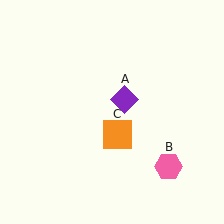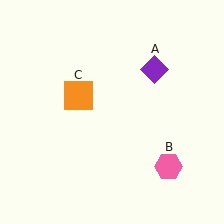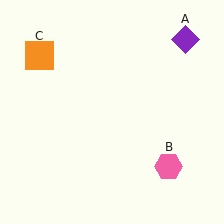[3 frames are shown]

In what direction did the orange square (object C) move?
The orange square (object C) moved up and to the left.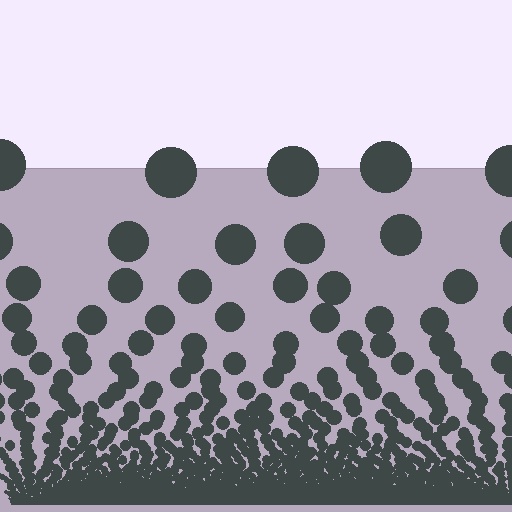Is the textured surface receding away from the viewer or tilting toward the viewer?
The surface appears to tilt toward the viewer. Texture elements get larger and sparser toward the top.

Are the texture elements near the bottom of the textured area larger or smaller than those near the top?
Smaller. The gradient is inverted — elements near the bottom are smaller and denser.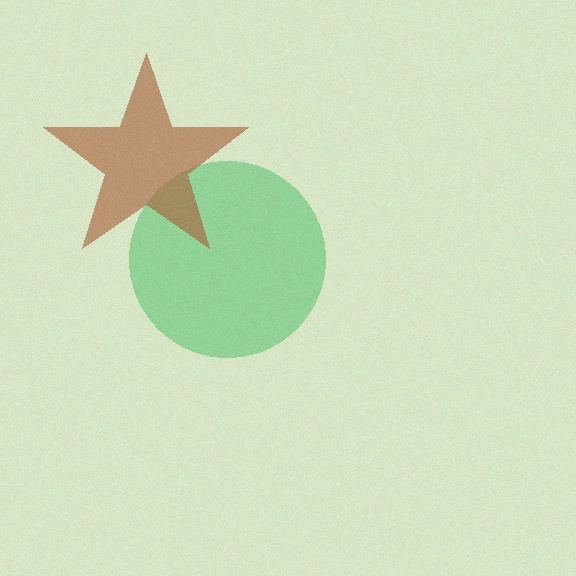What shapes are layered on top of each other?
The layered shapes are: a green circle, a brown star.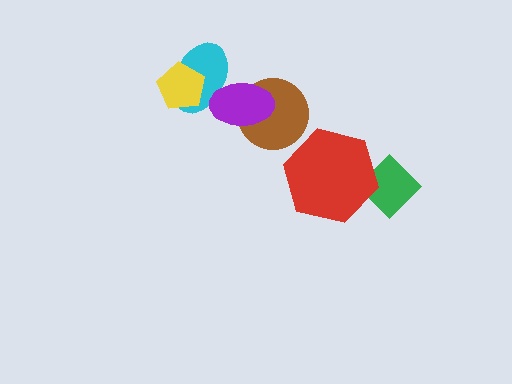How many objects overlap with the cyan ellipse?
2 objects overlap with the cyan ellipse.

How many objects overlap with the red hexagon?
1 object overlaps with the red hexagon.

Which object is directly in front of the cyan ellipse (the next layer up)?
The purple ellipse is directly in front of the cyan ellipse.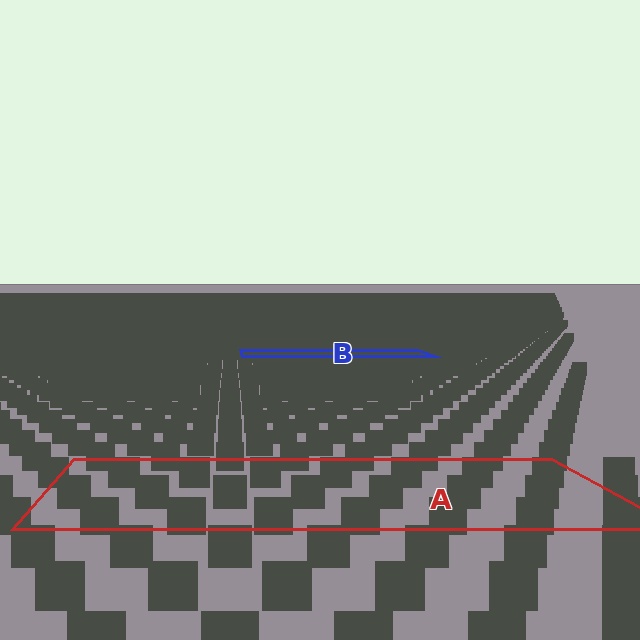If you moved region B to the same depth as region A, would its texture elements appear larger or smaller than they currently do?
They would appear larger. At a closer depth, the same texture elements are projected at a bigger on-screen size.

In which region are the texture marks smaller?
The texture marks are smaller in region B, because it is farther away.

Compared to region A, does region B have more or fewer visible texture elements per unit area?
Region B has more texture elements per unit area — they are packed more densely because it is farther away.